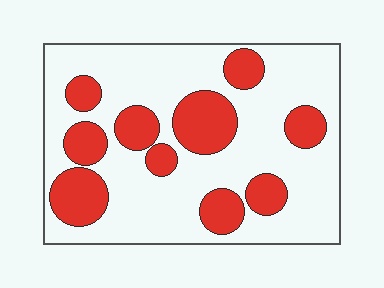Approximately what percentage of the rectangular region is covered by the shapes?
Approximately 30%.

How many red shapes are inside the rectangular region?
10.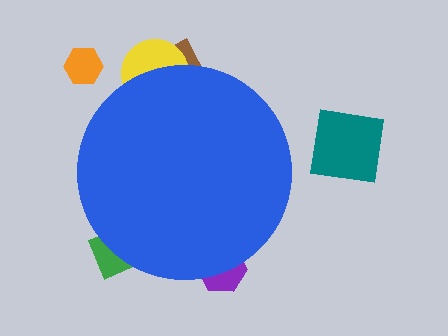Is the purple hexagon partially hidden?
Yes, the purple hexagon is partially hidden behind the blue circle.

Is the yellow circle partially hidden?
Yes, the yellow circle is partially hidden behind the blue circle.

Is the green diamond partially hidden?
Yes, the green diamond is partially hidden behind the blue circle.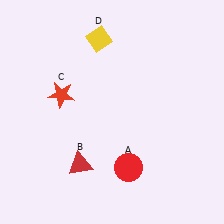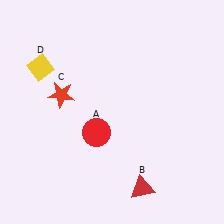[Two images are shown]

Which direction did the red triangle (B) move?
The red triangle (B) moved right.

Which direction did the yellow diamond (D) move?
The yellow diamond (D) moved left.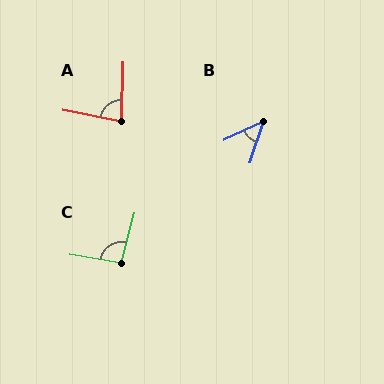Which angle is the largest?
C, at approximately 96 degrees.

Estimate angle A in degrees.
Approximately 80 degrees.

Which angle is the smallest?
B, at approximately 47 degrees.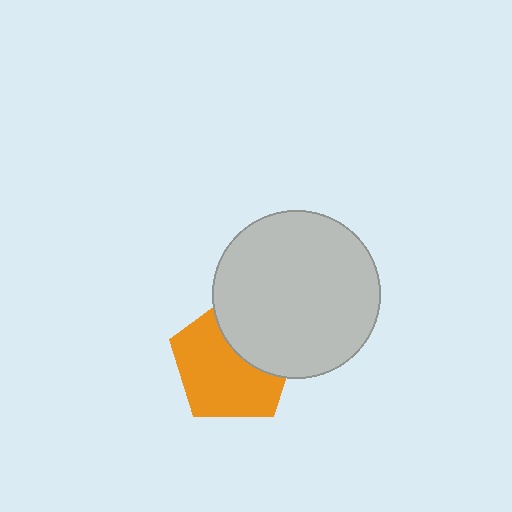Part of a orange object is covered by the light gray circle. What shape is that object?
It is a pentagon.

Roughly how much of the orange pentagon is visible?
About half of it is visible (roughly 64%).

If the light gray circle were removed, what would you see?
You would see the complete orange pentagon.